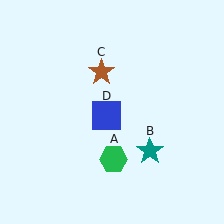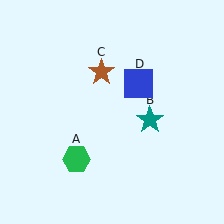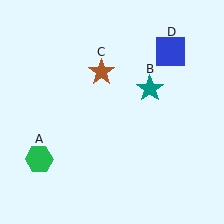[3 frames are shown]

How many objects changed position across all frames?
3 objects changed position: green hexagon (object A), teal star (object B), blue square (object D).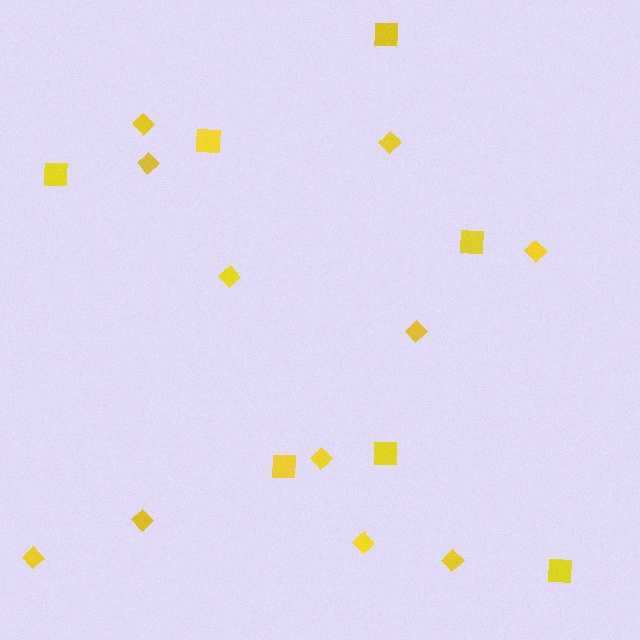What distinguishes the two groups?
There are 2 groups: one group of squares (7) and one group of diamonds (11).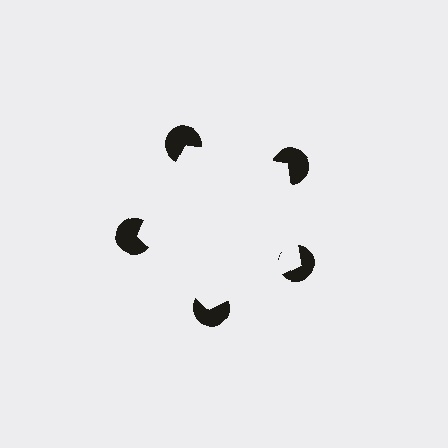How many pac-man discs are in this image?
There are 5 — one at each vertex of the illusory pentagon.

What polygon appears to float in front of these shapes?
An illusory pentagon — its edges are inferred from the aligned wedge cuts in the pac-man discs, not physically drawn.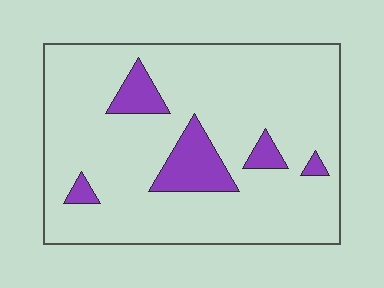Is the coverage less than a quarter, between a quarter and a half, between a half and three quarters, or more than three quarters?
Less than a quarter.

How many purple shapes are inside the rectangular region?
5.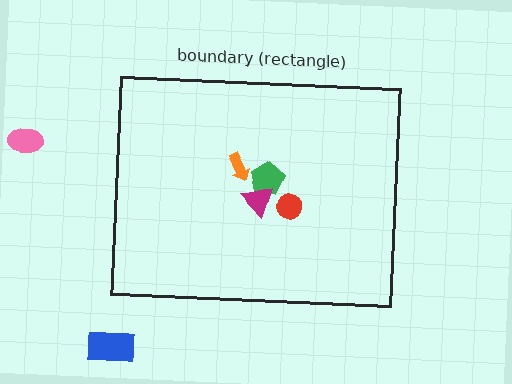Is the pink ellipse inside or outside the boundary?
Outside.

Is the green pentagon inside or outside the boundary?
Inside.